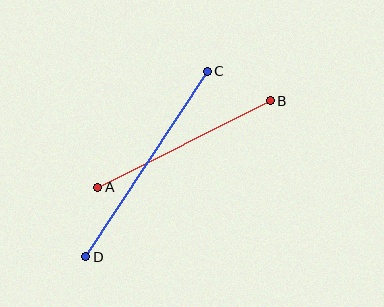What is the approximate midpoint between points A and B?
The midpoint is at approximately (184, 144) pixels.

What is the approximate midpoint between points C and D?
The midpoint is at approximately (147, 164) pixels.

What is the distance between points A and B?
The distance is approximately 193 pixels.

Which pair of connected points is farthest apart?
Points C and D are farthest apart.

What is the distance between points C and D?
The distance is approximately 222 pixels.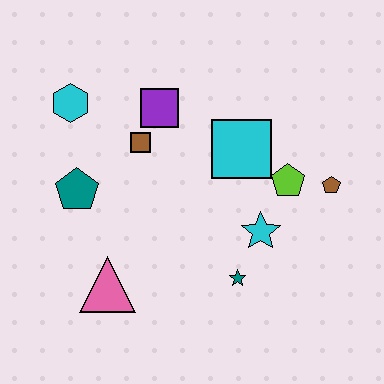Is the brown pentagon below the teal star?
No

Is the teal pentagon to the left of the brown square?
Yes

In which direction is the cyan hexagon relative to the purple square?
The cyan hexagon is to the left of the purple square.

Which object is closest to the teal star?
The cyan star is closest to the teal star.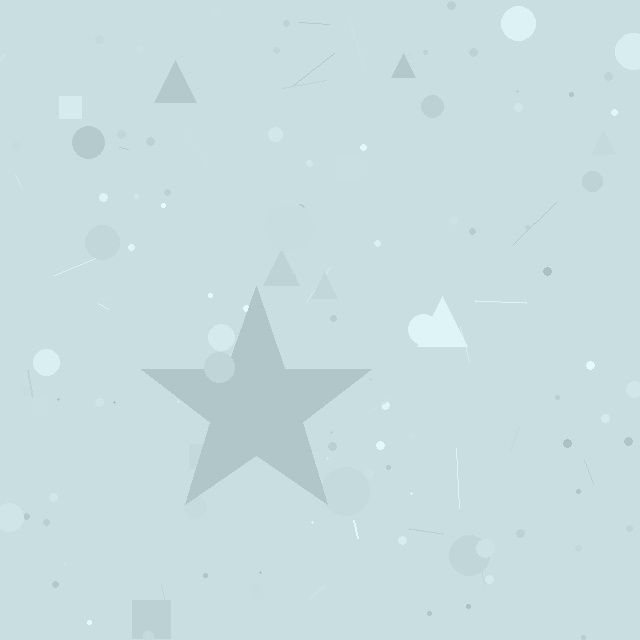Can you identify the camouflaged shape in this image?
The camouflaged shape is a star.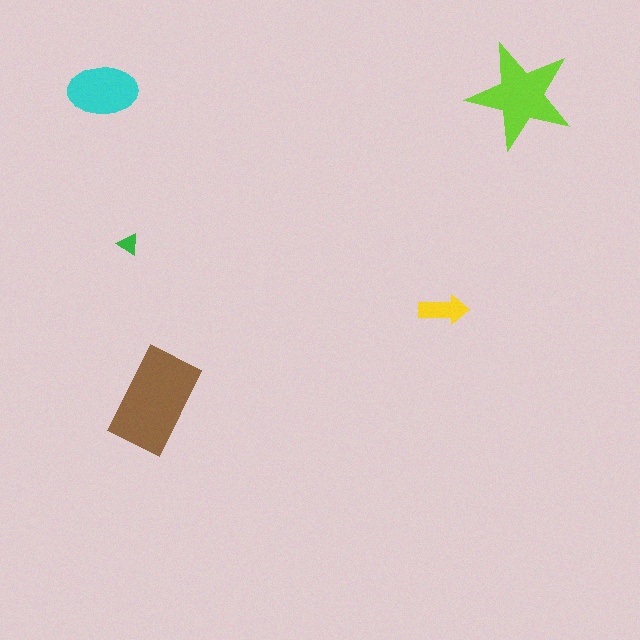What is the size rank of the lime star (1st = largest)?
2nd.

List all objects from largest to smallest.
The brown rectangle, the lime star, the cyan ellipse, the yellow arrow, the green triangle.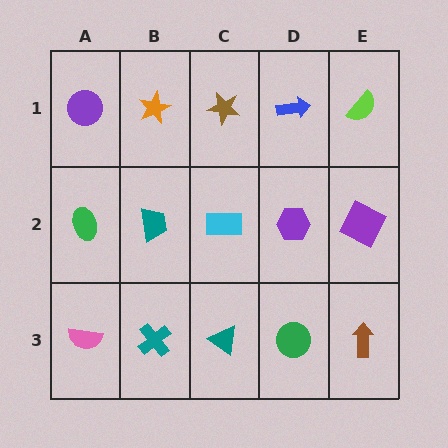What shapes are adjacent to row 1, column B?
A teal trapezoid (row 2, column B), a purple circle (row 1, column A), a brown star (row 1, column C).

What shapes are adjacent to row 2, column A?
A purple circle (row 1, column A), a pink semicircle (row 3, column A), a teal trapezoid (row 2, column B).